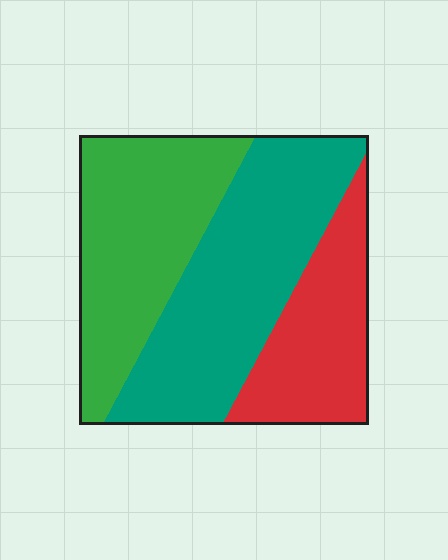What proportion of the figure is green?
Green covers roughly 35% of the figure.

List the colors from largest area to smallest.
From largest to smallest: teal, green, red.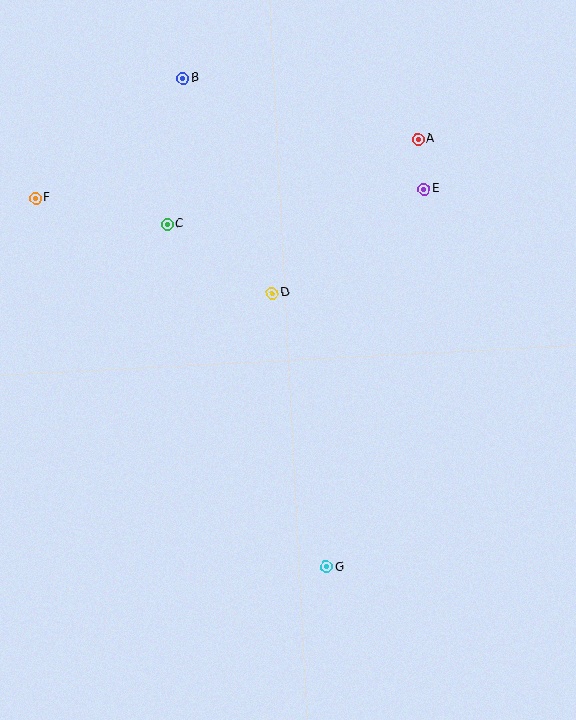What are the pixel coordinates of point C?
Point C is at (167, 225).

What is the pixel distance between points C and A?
The distance between C and A is 265 pixels.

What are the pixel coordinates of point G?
Point G is at (327, 567).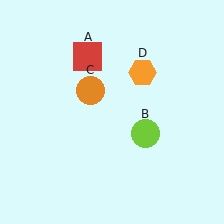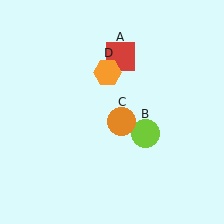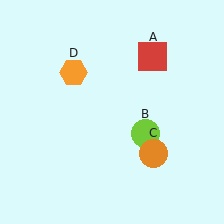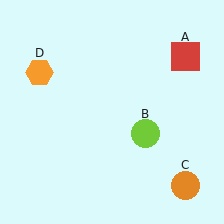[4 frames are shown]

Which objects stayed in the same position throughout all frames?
Lime circle (object B) remained stationary.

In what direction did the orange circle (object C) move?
The orange circle (object C) moved down and to the right.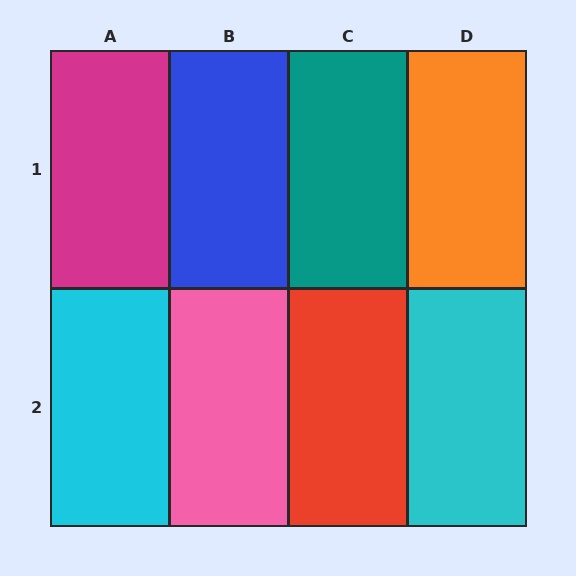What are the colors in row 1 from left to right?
Magenta, blue, teal, orange.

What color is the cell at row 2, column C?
Red.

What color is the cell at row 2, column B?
Pink.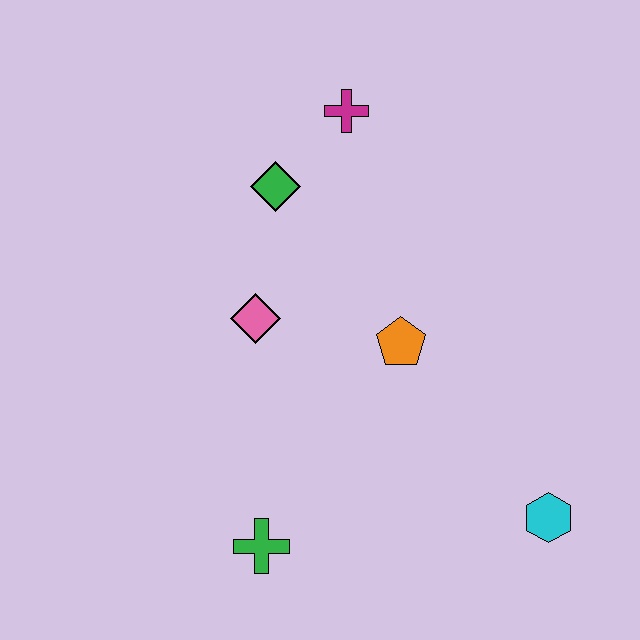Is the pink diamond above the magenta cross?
No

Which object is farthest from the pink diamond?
The cyan hexagon is farthest from the pink diamond.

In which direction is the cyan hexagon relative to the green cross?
The cyan hexagon is to the right of the green cross.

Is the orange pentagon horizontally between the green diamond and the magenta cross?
No